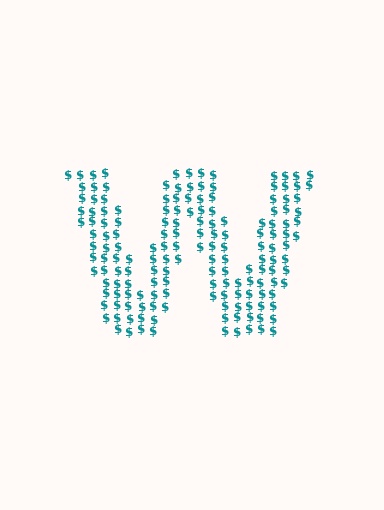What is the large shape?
The large shape is the letter W.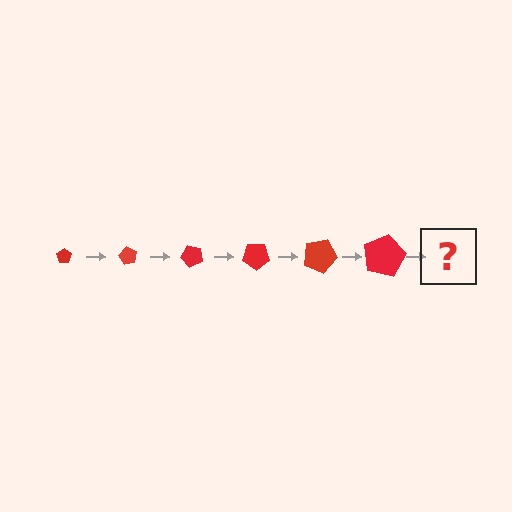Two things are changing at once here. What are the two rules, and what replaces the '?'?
The two rules are that the pentagon grows larger each step and it rotates 60 degrees each step. The '?' should be a pentagon, larger than the previous one and rotated 360 degrees from the start.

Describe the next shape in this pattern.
It should be a pentagon, larger than the previous one and rotated 360 degrees from the start.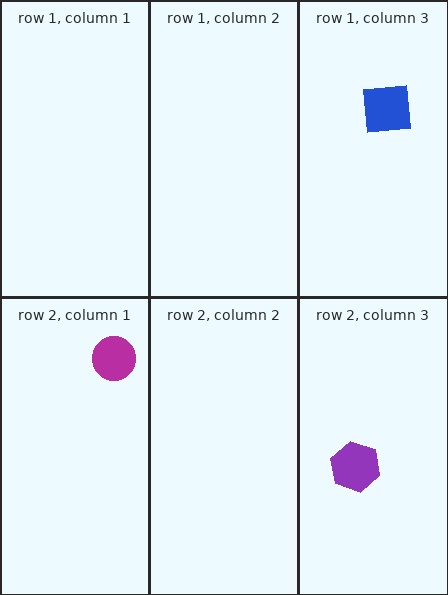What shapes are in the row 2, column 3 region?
The purple hexagon.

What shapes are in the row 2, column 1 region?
The magenta circle.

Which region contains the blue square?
The row 1, column 3 region.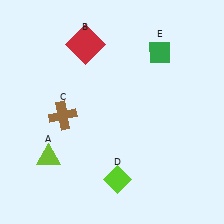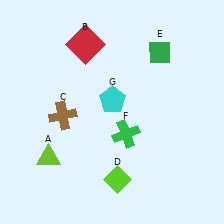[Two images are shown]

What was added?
A green cross (F), a cyan pentagon (G) were added in Image 2.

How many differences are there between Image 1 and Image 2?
There are 2 differences between the two images.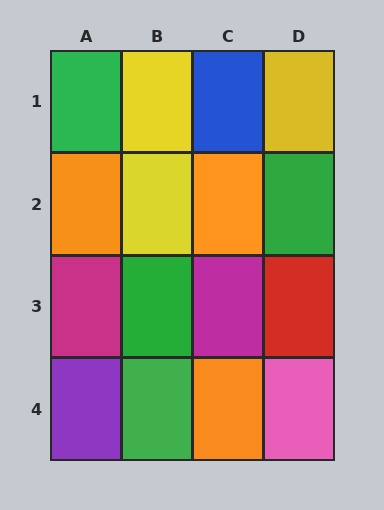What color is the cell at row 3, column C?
Magenta.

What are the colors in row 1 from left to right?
Green, yellow, blue, yellow.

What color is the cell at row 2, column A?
Orange.